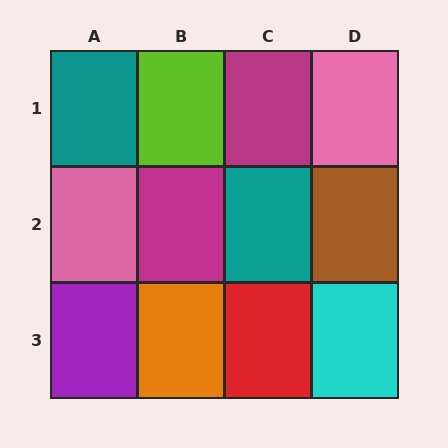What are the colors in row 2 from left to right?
Pink, magenta, teal, brown.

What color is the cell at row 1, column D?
Pink.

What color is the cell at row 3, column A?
Purple.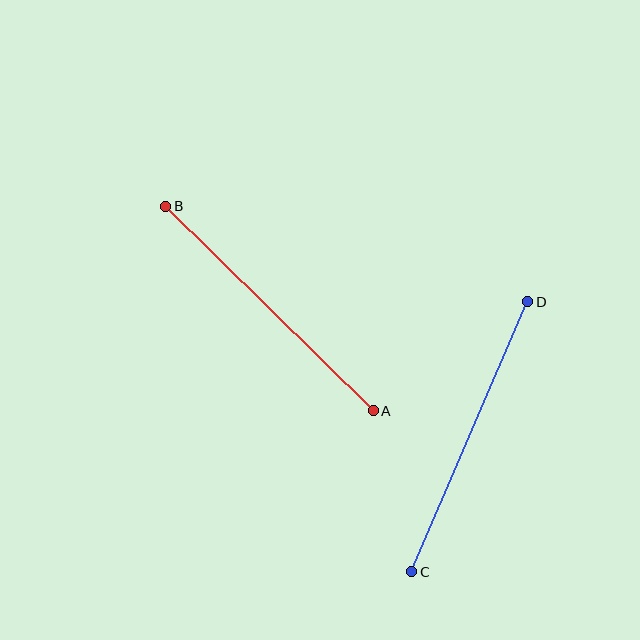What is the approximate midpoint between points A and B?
The midpoint is at approximately (269, 308) pixels.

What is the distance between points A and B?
The distance is approximately 291 pixels.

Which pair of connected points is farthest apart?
Points C and D are farthest apart.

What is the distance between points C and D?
The distance is approximately 294 pixels.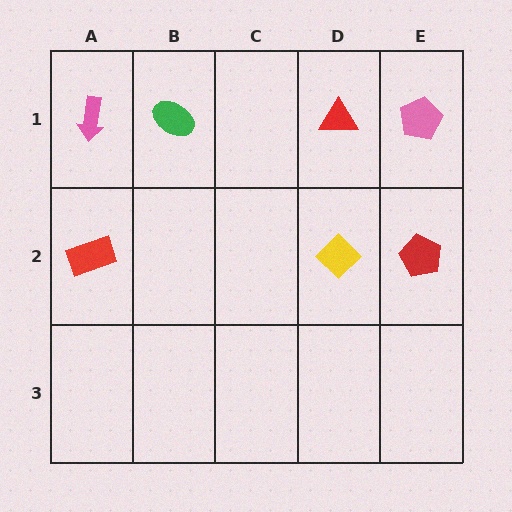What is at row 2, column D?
A yellow diamond.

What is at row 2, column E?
A red pentagon.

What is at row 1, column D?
A red triangle.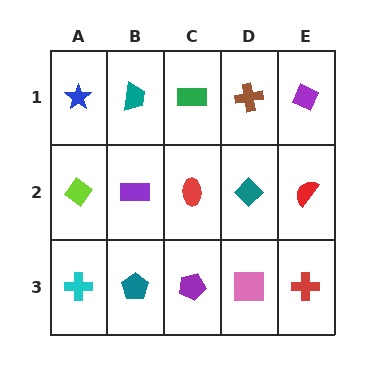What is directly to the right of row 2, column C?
A teal diamond.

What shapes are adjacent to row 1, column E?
A red semicircle (row 2, column E), a brown cross (row 1, column D).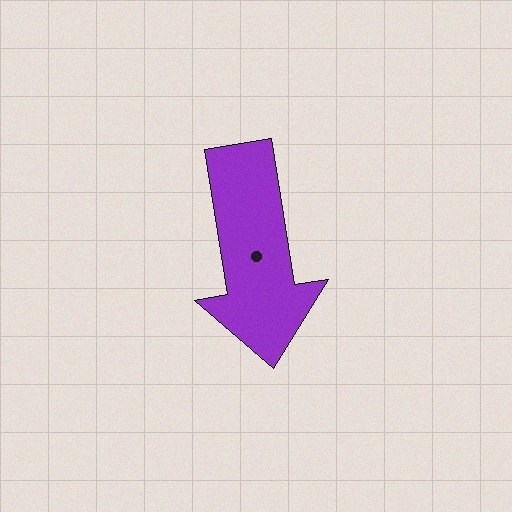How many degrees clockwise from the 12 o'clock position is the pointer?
Approximately 171 degrees.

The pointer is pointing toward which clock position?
Roughly 6 o'clock.